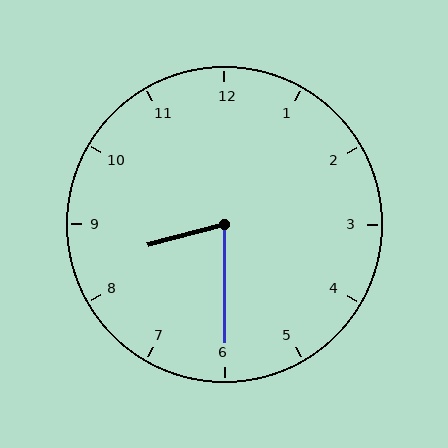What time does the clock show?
8:30.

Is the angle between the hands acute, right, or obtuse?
It is acute.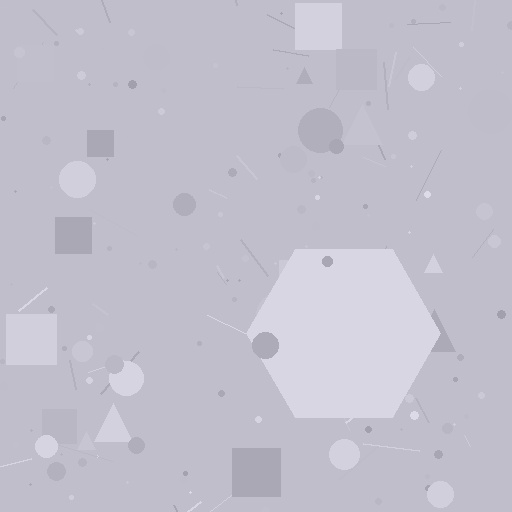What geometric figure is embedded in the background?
A hexagon is embedded in the background.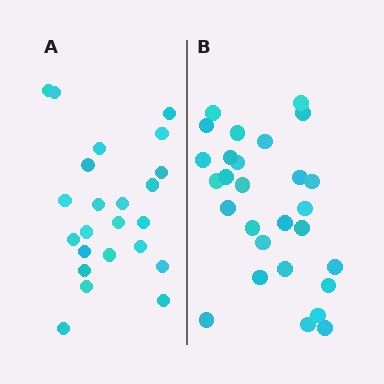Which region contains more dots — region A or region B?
Region B (the right region) has more dots.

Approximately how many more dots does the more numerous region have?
Region B has about 5 more dots than region A.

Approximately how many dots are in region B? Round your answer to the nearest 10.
About 30 dots. (The exact count is 28, which rounds to 30.)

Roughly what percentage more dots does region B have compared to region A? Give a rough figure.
About 20% more.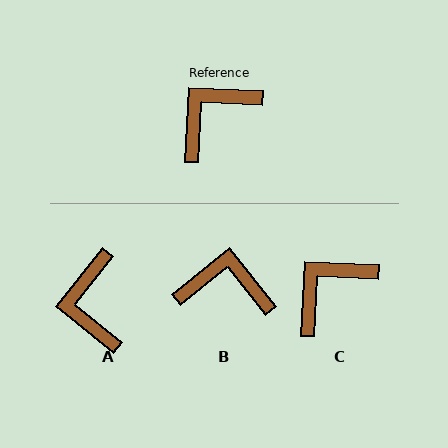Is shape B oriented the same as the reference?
No, it is off by about 48 degrees.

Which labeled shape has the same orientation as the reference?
C.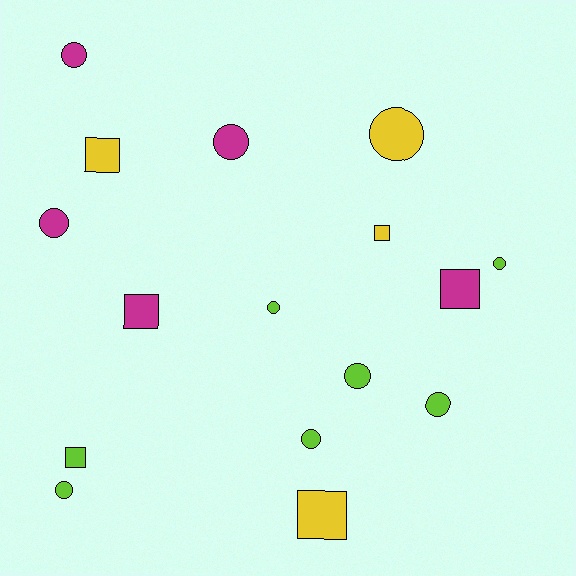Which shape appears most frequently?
Circle, with 10 objects.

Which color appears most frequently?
Lime, with 7 objects.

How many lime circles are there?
There are 6 lime circles.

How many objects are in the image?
There are 16 objects.